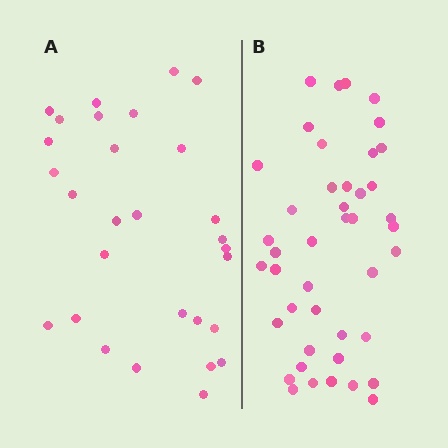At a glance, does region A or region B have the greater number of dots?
Region B (the right region) has more dots.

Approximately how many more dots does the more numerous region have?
Region B has approximately 15 more dots than region A.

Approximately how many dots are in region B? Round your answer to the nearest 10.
About 40 dots. (The exact count is 43, which rounds to 40.)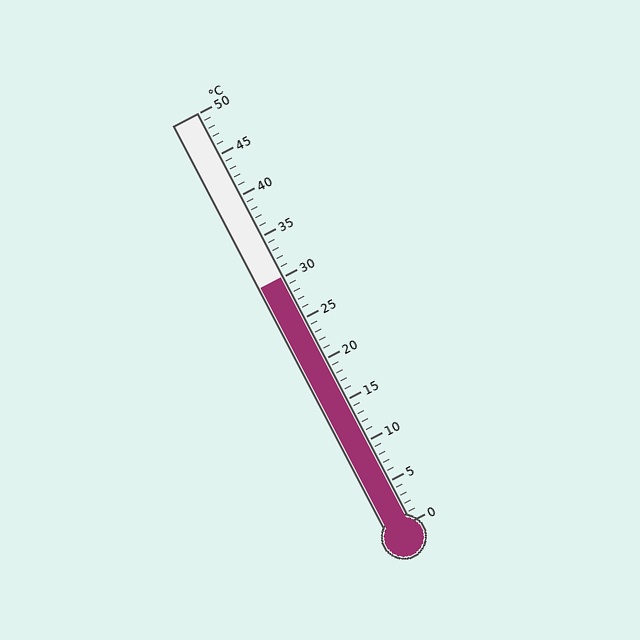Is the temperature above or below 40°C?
The temperature is below 40°C.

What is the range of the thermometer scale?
The thermometer scale ranges from 0°C to 50°C.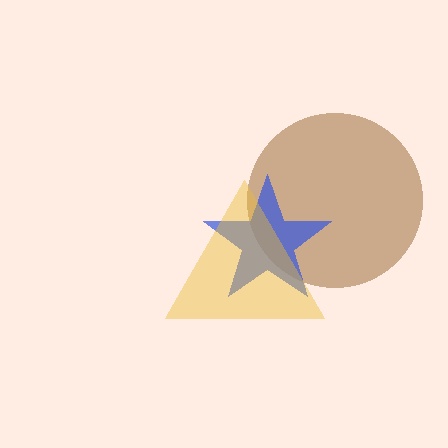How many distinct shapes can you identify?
There are 3 distinct shapes: a brown circle, a blue star, a yellow triangle.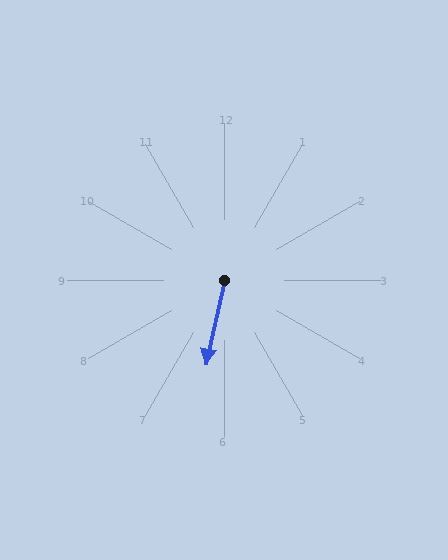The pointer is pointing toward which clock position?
Roughly 6 o'clock.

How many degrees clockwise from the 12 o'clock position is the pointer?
Approximately 193 degrees.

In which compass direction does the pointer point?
South.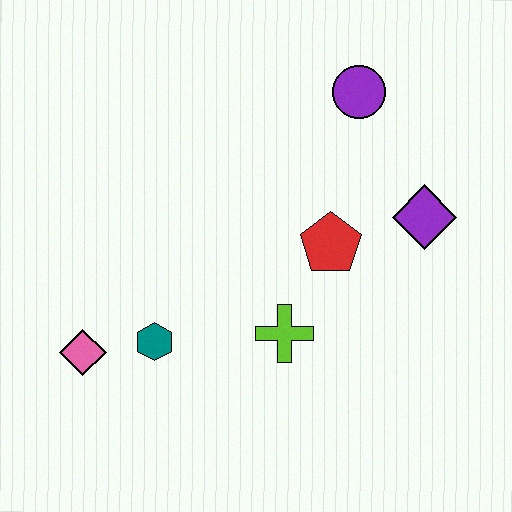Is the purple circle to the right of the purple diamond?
No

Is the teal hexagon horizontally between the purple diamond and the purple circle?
No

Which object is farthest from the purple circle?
The pink diamond is farthest from the purple circle.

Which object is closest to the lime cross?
The red pentagon is closest to the lime cross.